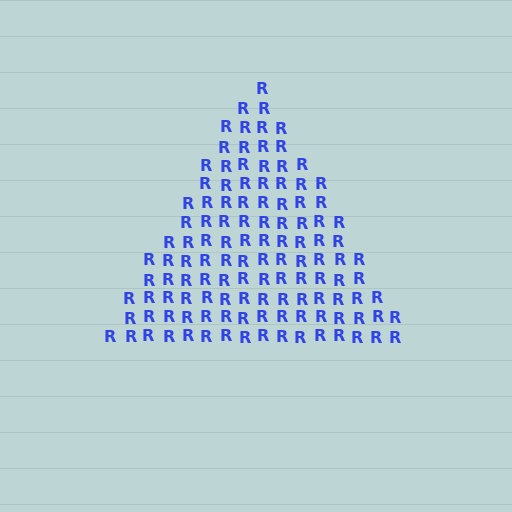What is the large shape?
The large shape is a triangle.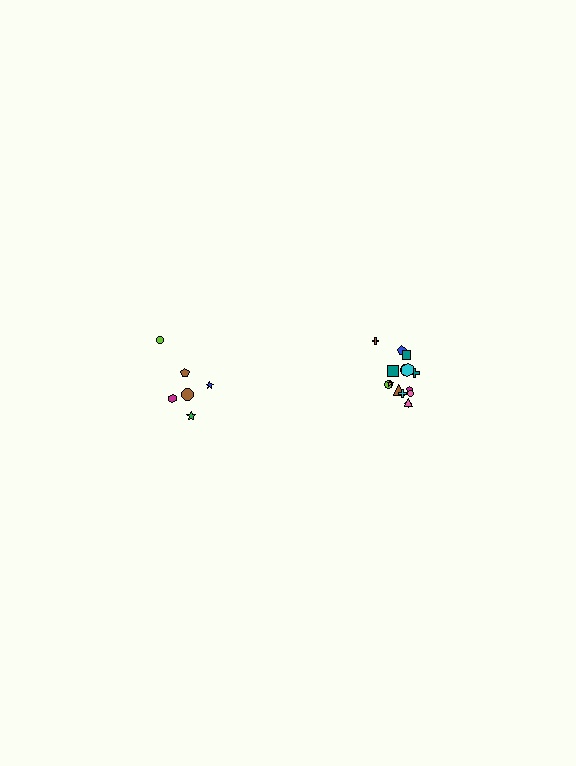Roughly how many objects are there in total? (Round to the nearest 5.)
Roughly 20 objects in total.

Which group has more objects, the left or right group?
The right group.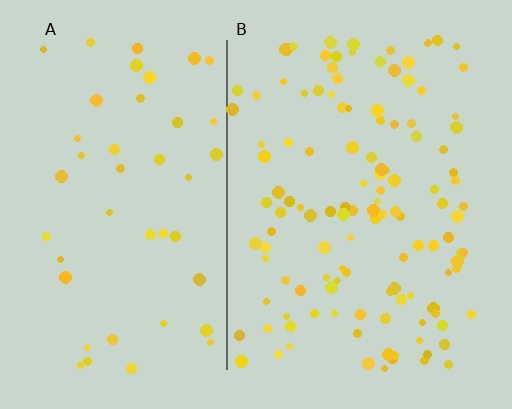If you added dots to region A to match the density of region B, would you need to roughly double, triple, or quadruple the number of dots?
Approximately triple.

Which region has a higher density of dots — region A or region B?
B (the right).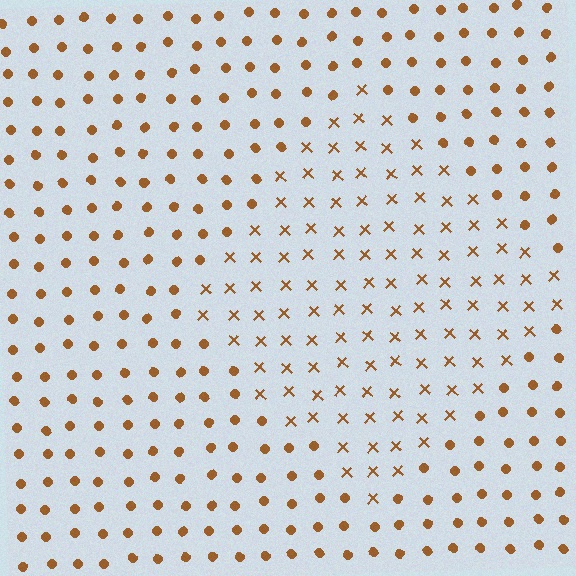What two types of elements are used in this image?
The image uses X marks inside the diamond region and circles outside it.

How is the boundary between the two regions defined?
The boundary is defined by a change in element shape: X marks inside vs. circles outside. All elements share the same color and spacing.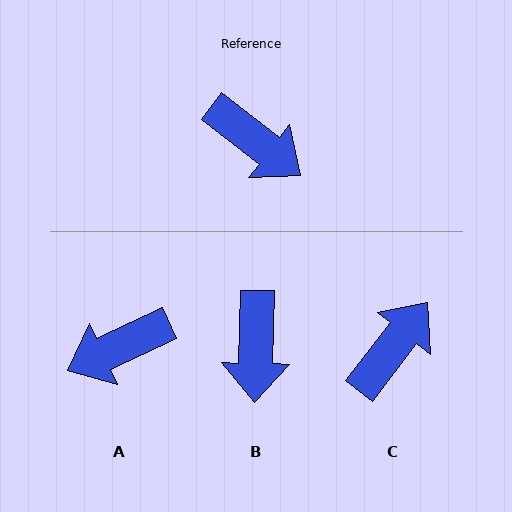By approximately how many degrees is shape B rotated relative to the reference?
Approximately 54 degrees clockwise.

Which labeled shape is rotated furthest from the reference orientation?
A, about 117 degrees away.